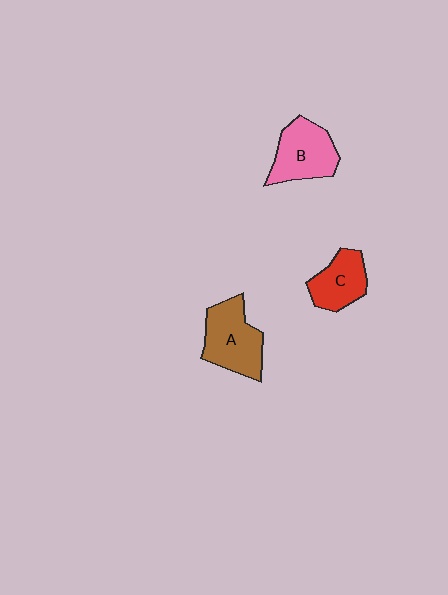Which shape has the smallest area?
Shape C (red).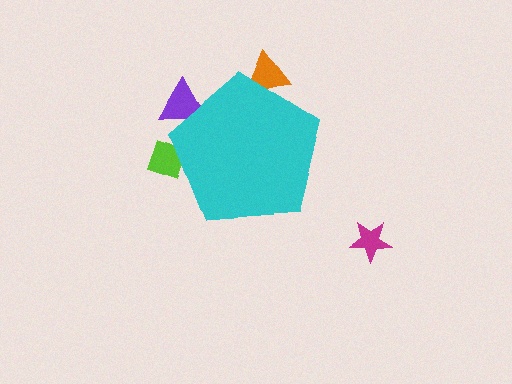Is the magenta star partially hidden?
No, the magenta star is fully visible.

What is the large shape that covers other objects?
A cyan pentagon.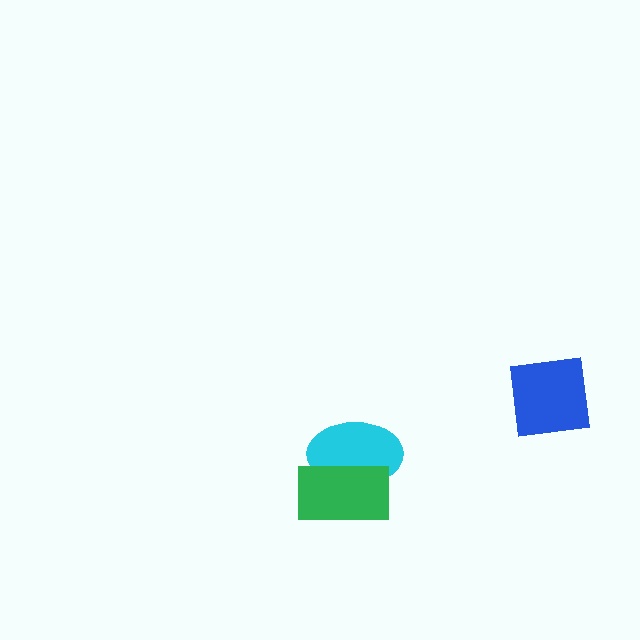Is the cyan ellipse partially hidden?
Yes, it is partially covered by another shape.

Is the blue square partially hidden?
No, no other shape covers it.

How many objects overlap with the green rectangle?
1 object overlaps with the green rectangle.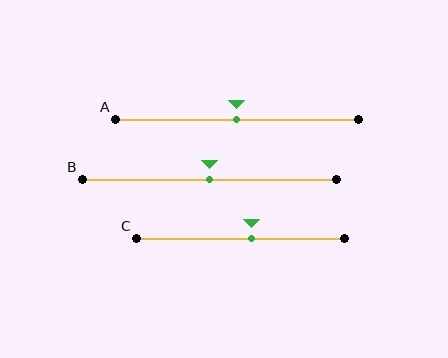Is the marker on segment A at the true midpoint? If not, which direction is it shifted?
Yes, the marker on segment A is at the true midpoint.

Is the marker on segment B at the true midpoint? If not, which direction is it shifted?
Yes, the marker on segment B is at the true midpoint.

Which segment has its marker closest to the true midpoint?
Segment A has its marker closest to the true midpoint.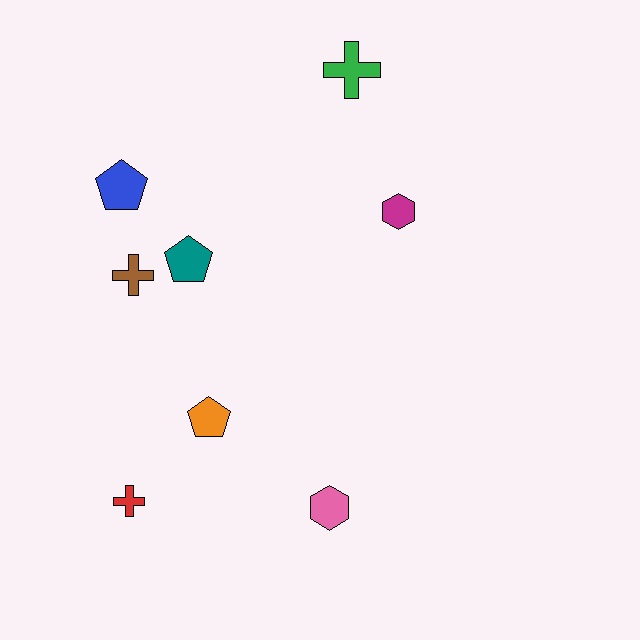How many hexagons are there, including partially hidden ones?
There are 2 hexagons.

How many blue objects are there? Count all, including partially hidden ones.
There is 1 blue object.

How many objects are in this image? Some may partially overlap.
There are 8 objects.